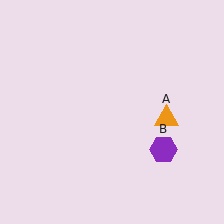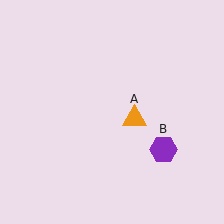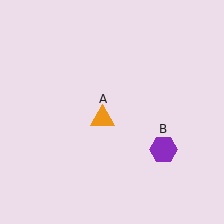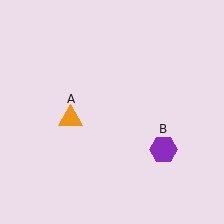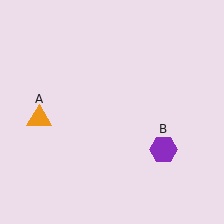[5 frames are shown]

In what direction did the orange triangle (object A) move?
The orange triangle (object A) moved left.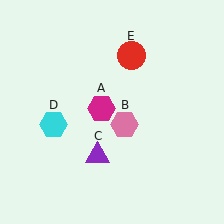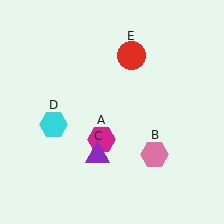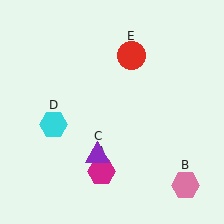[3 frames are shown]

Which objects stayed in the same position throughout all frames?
Purple triangle (object C) and cyan hexagon (object D) and red circle (object E) remained stationary.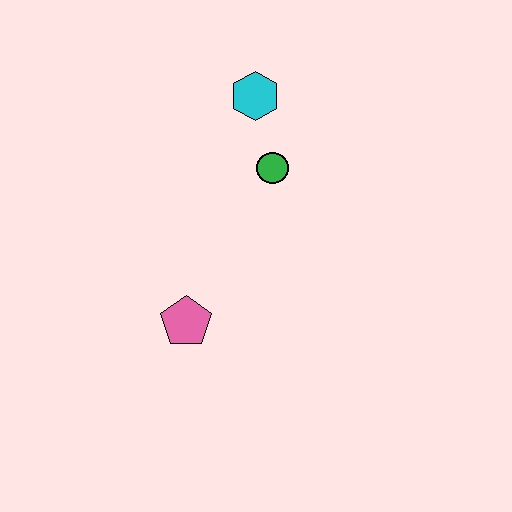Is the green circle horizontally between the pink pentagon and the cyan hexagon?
No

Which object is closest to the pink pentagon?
The green circle is closest to the pink pentagon.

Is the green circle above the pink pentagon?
Yes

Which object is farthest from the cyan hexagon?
The pink pentagon is farthest from the cyan hexagon.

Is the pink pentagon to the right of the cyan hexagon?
No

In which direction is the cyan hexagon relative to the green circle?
The cyan hexagon is above the green circle.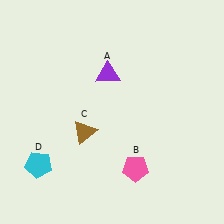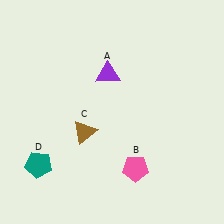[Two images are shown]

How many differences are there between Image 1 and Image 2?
There is 1 difference between the two images.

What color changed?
The pentagon (D) changed from cyan in Image 1 to teal in Image 2.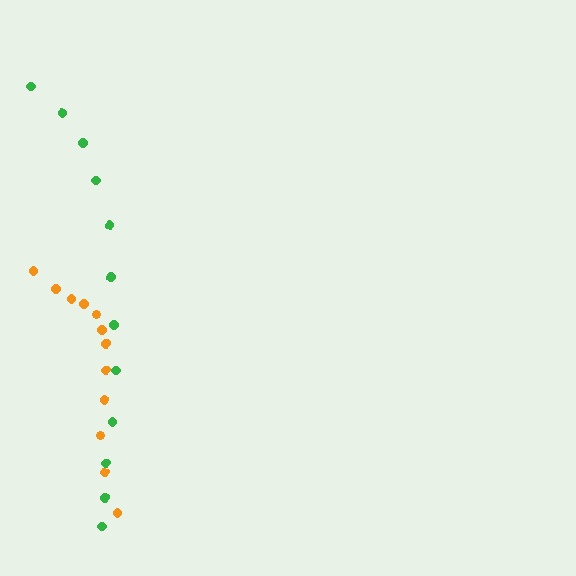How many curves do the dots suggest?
There are 2 distinct paths.